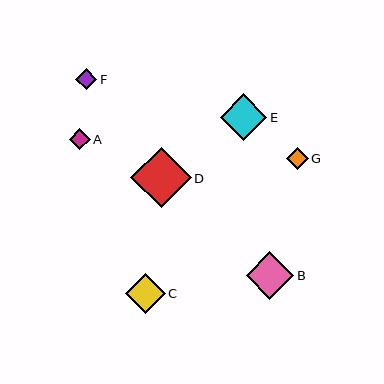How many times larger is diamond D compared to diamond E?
Diamond D is approximately 1.3 times the size of diamond E.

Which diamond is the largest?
Diamond D is the largest with a size of approximately 60 pixels.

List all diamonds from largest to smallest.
From largest to smallest: D, B, E, C, G, F, A.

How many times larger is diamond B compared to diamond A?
Diamond B is approximately 2.3 times the size of diamond A.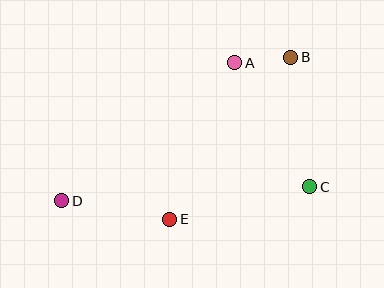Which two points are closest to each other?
Points A and B are closest to each other.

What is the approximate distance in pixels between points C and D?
The distance between C and D is approximately 248 pixels.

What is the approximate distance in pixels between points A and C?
The distance between A and C is approximately 145 pixels.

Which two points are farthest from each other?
Points B and D are farthest from each other.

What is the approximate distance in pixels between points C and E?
The distance between C and E is approximately 144 pixels.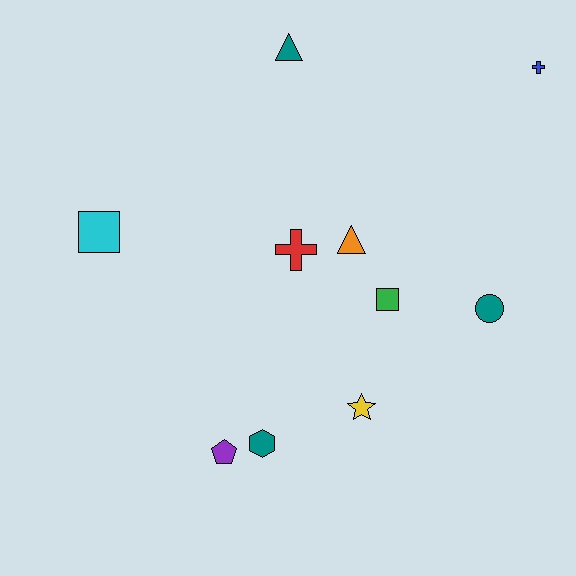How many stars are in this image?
There is 1 star.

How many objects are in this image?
There are 10 objects.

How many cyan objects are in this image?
There is 1 cyan object.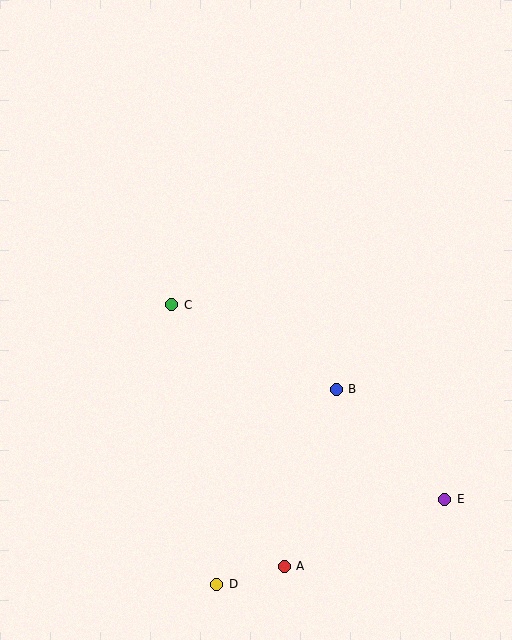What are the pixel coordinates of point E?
Point E is at (445, 499).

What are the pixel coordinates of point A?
Point A is at (284, 566).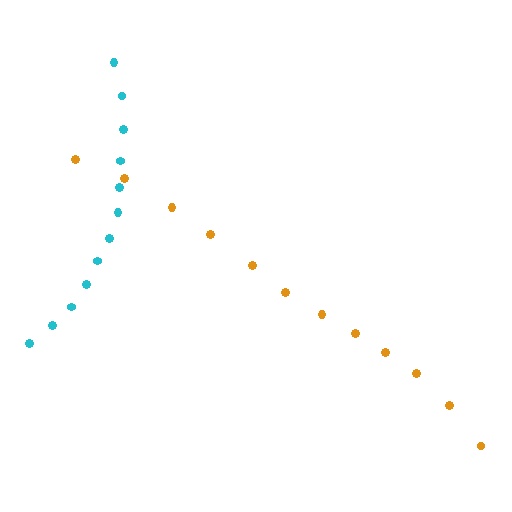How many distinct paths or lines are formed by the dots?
There are 2 distinct paths.